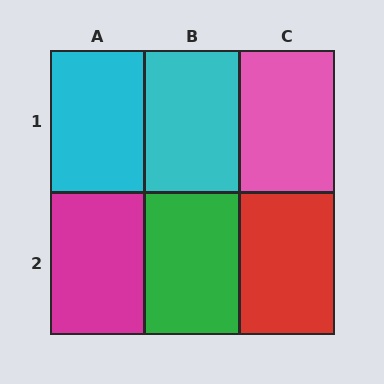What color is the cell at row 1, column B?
Cyan.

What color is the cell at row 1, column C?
Pink.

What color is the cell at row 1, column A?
Cyan.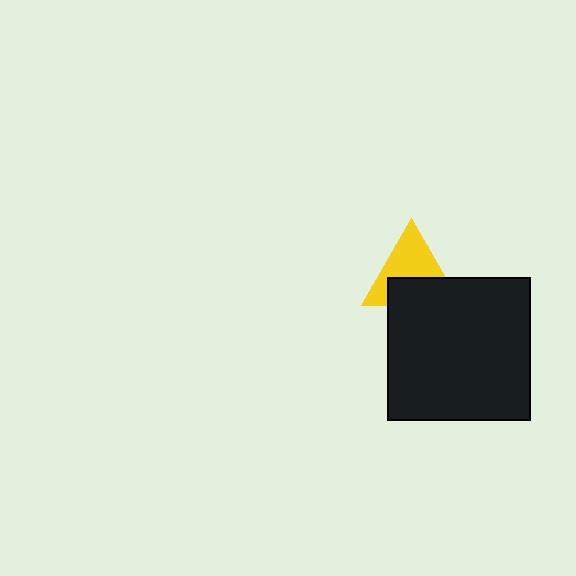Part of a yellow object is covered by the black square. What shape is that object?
It is a triangle.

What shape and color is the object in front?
The object in front is a black square.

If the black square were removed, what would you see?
You would see the complete yellow triangle.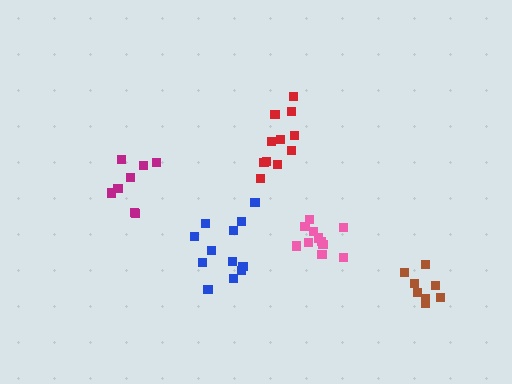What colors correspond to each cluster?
The clusters are colored: blue, magenta, red, pink, brown.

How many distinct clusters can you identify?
There are 5 distinct clusters.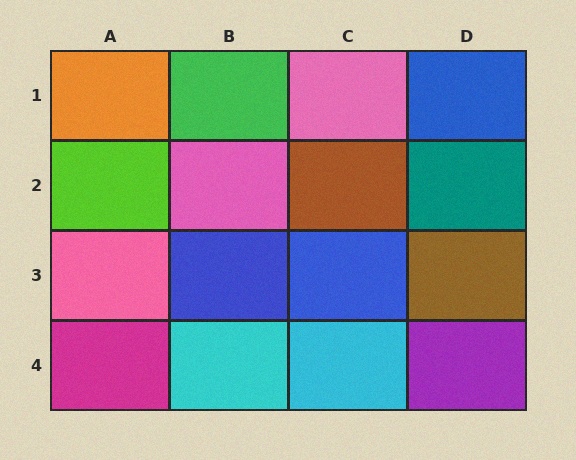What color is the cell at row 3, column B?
Blue.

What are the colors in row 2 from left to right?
Lime, pink, brown, teal.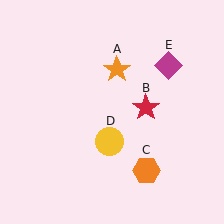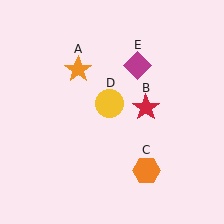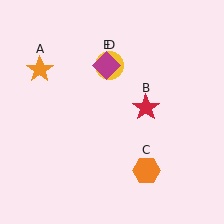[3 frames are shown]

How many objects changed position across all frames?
3 objects changed position: orange star (object A), yellow circle (object D), magenta diamond (object E).